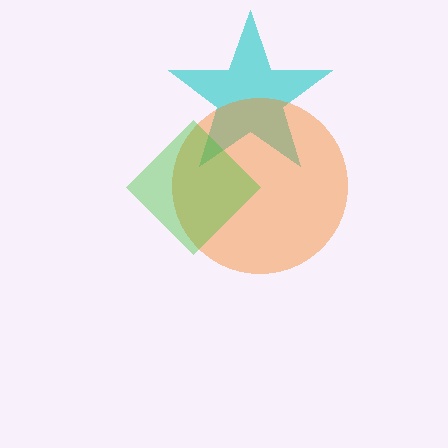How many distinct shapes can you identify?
There are 3 distinct shapes: a cyan star, an orange circle, a green diamond.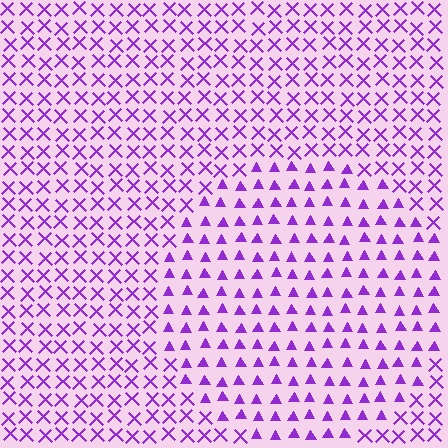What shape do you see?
I see a circle.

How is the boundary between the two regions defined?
The boundary is defined by a change in element shape: triangles inside vs. X marks outside. All elements share the same color and spacing.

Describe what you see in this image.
The image is filled with small purple elements arranged in a uniform grid. A circle-shaped region contains triangles, while the surrounding area contains X marks. The boundary is defined purely by the change in element shape.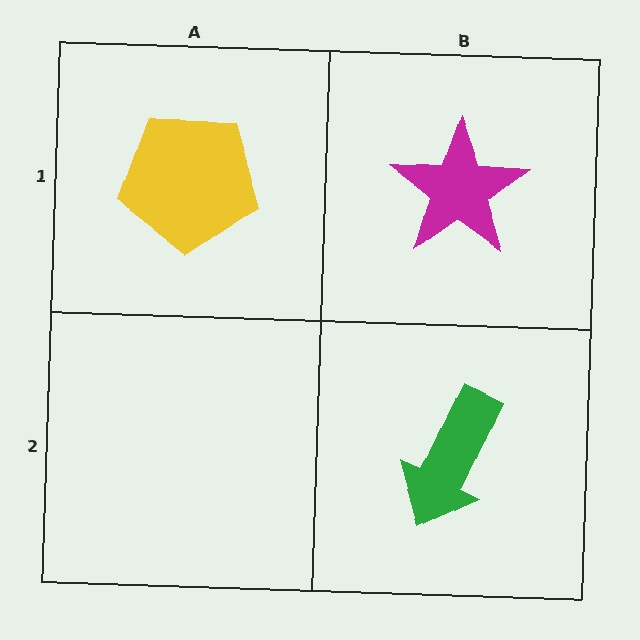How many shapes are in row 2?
1 shape.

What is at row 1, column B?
A magenta star.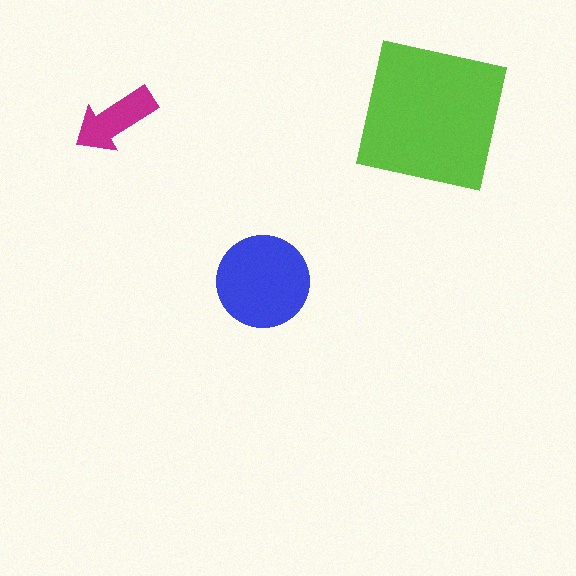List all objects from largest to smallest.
The lime square, the blue circle, the magenta arrow.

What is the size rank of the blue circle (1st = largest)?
2nd.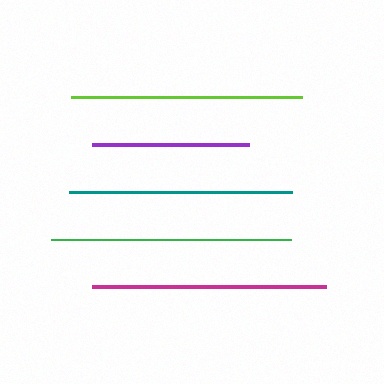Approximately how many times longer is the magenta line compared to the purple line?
The magenta line is approximately 1.5 times the length of the purple line.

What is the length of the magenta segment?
The magenta segment is approximately 235 pixels long.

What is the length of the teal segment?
The teal segment is approximately 223 pixels long.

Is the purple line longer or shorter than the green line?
The green line is longer than the purple line.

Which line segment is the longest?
The green line is the longest at approximately 240 pixels.